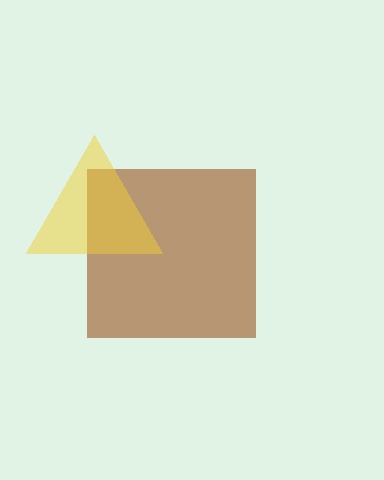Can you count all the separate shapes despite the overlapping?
Yes, there are 2 separate shapes.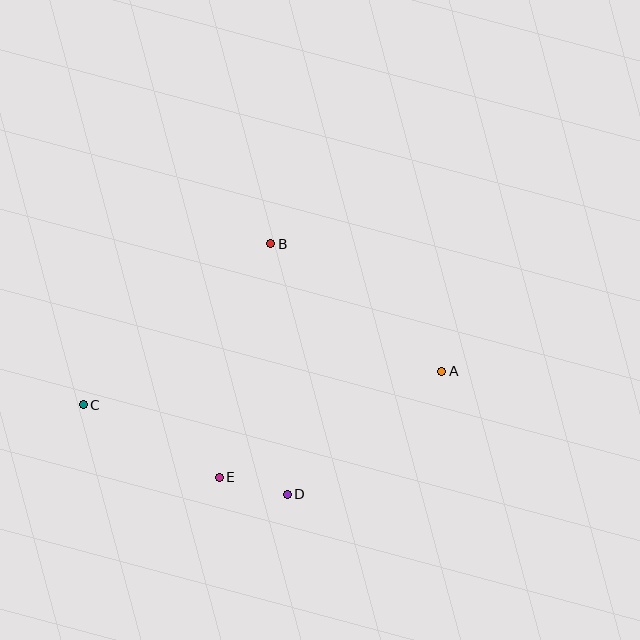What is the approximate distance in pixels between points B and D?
The distance between B and D is approximately 251 pixels.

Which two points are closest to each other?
Points D and E are closest to each other.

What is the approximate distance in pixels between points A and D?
The distance between A and D is approximately 198 pixels.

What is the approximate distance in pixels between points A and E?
The distance between A and E is approximately 246 pixels.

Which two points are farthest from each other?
Points A and C are farthest from each other.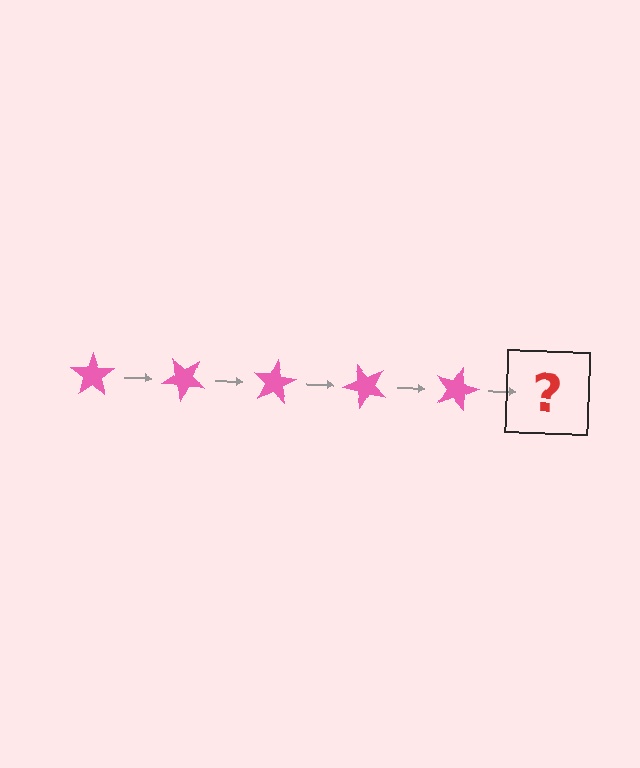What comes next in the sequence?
The next element should be a pink star rotated 200 degrees.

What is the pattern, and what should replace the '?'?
The pattern is that the star rotates 40 degrees each step. The '?' should be a pink star rotated 200 degrees.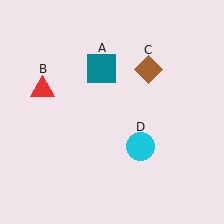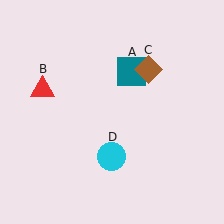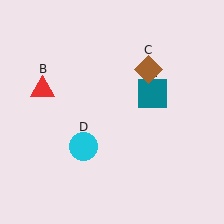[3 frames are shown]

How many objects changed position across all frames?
2 objects changed position: teal square (object A), cyan circle (object D).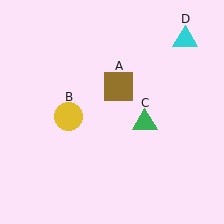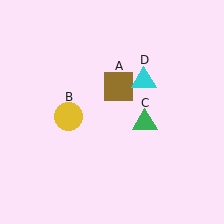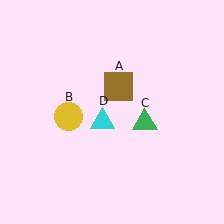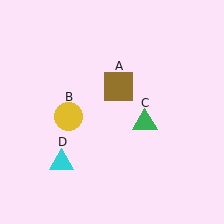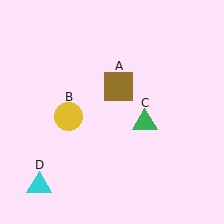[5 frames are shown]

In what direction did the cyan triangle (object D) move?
The cyan triangle (object D) moved down and to the left.